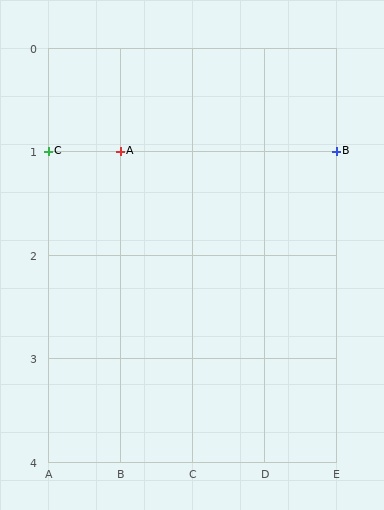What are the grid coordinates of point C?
Point C is at grid coordinates (A, 1).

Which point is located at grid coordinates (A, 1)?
Point C is at (A, 1).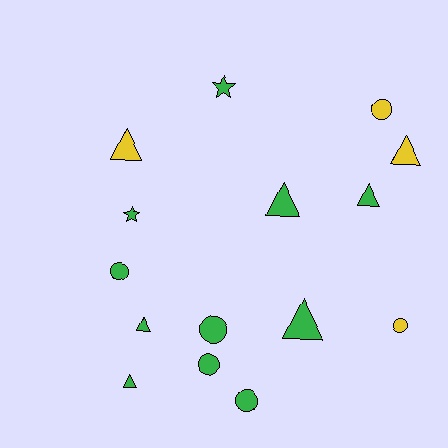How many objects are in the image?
There are 15 objects.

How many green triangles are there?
There are 5 green triangles.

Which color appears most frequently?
Green, with 11 objects.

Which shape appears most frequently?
Triangle, with 7 objects.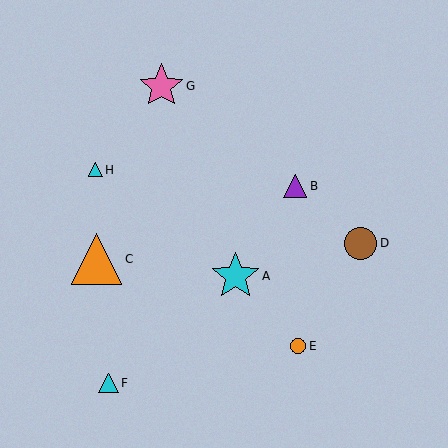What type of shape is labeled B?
Shape B is a purple triangle.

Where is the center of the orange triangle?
The center of the orange triangle is at (97, 259).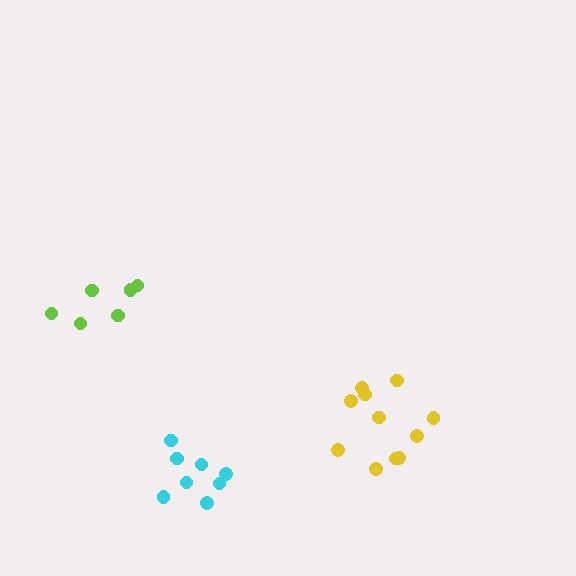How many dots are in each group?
Group 1: 6 dots, Group 2: 8 dots, Group 3: 11 dots (25 total).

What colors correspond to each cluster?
The clusters are colored: lime, cyan, yellow.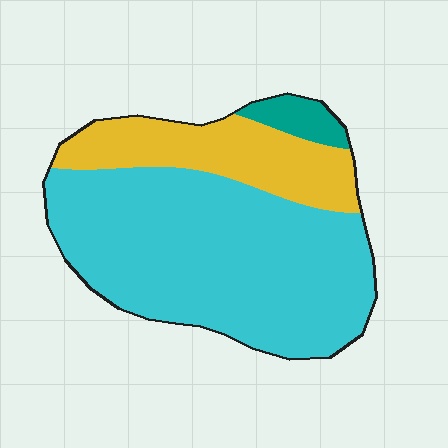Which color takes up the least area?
Teal, at roughly 5%.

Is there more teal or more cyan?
Cyan.